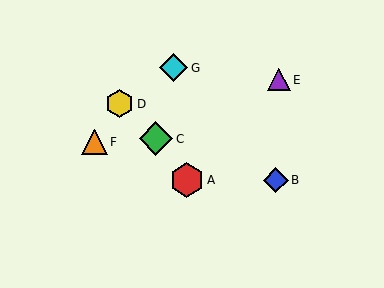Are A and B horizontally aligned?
Yes, both are at y≈180.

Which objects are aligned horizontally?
Objects A, B are aligned horizontally.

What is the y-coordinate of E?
Object E is at y≈80.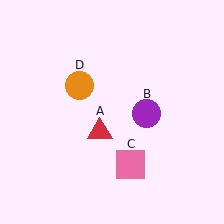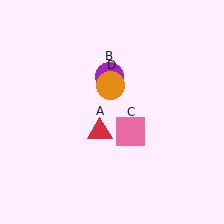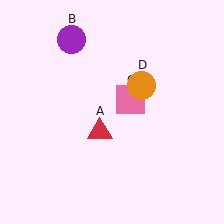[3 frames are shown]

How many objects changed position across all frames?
3 objects changed position: purple circle (object B), pink square (object C), orange circle (object D).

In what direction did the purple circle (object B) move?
The purple circle (object B) moved up and to the left.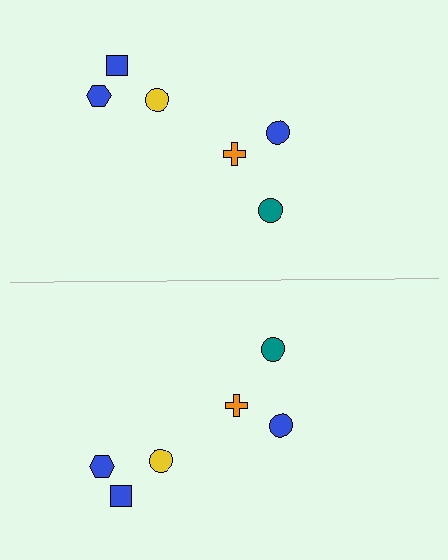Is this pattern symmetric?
Yes, this pattern has bilateral (reflection) symmetry.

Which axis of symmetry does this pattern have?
The pattern has a horizontal axis of symmetry running through the center of the image.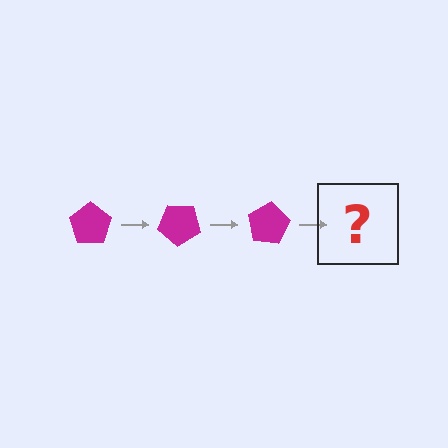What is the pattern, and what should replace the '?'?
The pattern is that the pentagon rotates 40 degrees each step. The '?' should be a magenta pentagon rotated 120 degrees.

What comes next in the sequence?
The next element should be a magenta pentagon rotated 120 degrees.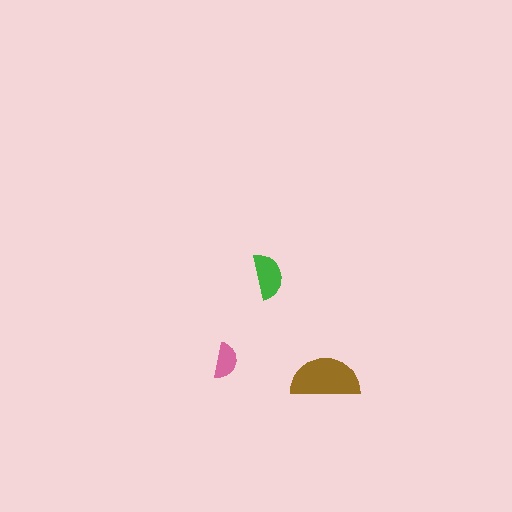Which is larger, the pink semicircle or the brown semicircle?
The brown one.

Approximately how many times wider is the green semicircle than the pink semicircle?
About 1.5 times wider.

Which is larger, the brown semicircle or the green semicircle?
The brown one.